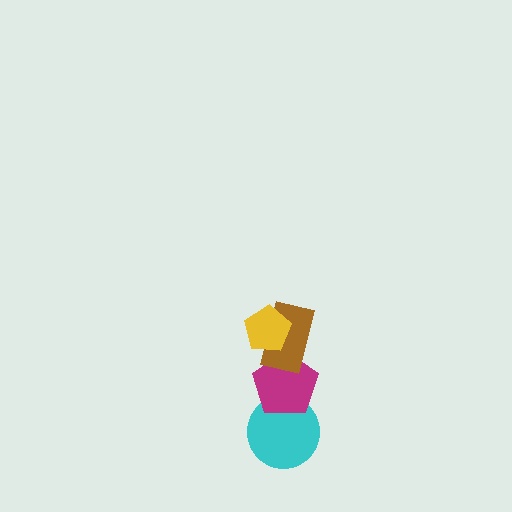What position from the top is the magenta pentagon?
The magenta pentagon is 3rd from the top.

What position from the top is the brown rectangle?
The brown rectangle is 2nd from the top.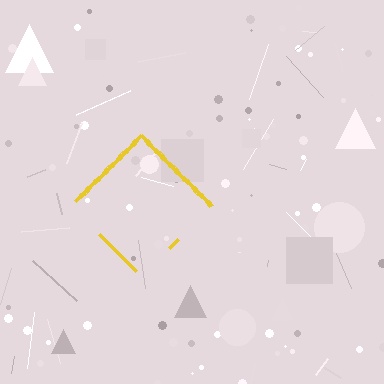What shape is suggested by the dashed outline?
The dashed outline suggests a diamond.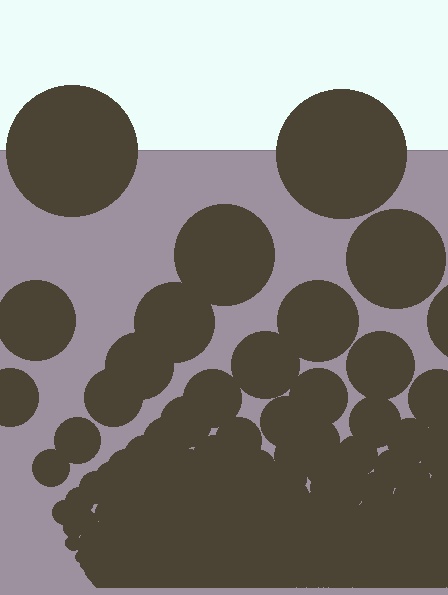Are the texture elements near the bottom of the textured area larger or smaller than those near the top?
Smaller. The gradient is inverted — elements near the bottom are smaller and denser.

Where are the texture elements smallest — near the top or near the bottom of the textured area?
Near the bottom.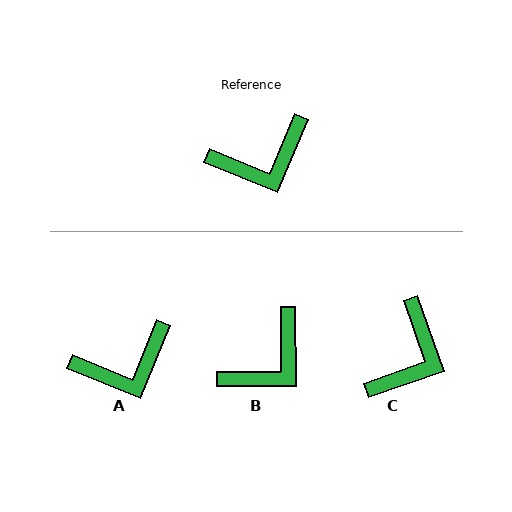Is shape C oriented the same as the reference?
No, it is off by about 42 degrees.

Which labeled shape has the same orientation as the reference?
A.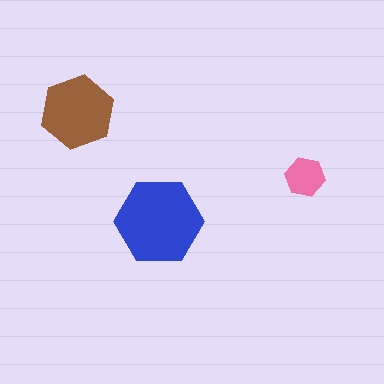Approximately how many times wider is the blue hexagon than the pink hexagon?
About 2 times wider.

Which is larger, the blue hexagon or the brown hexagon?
The blue one.